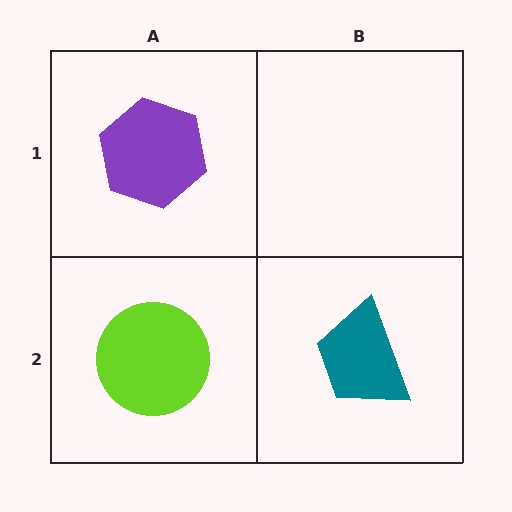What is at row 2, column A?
A lime circle.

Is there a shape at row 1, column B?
No, that cell is empty.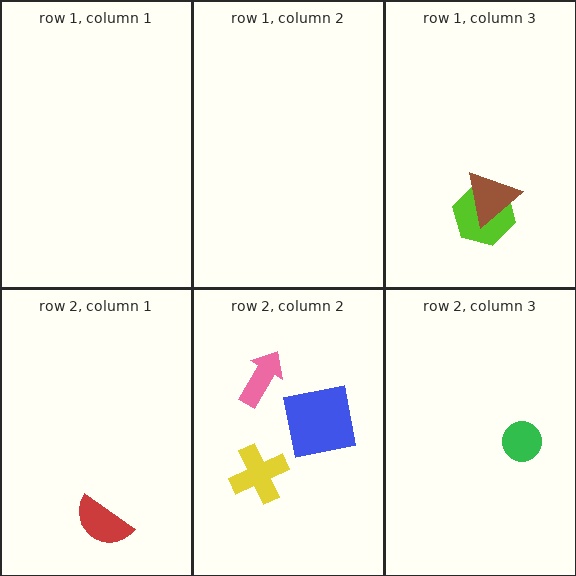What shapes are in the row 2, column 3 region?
The green circle.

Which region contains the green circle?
The row 2, column 3 region.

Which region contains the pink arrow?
The row 2, column 2 region.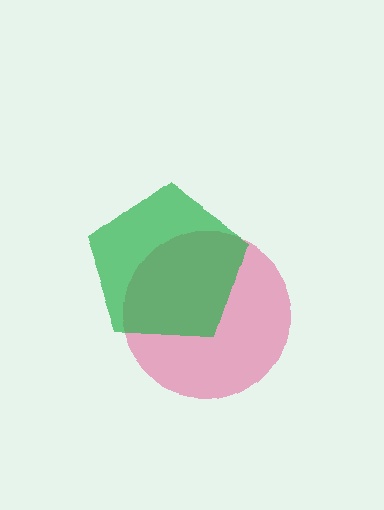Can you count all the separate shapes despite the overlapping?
Yes, there are 2 separate shapes.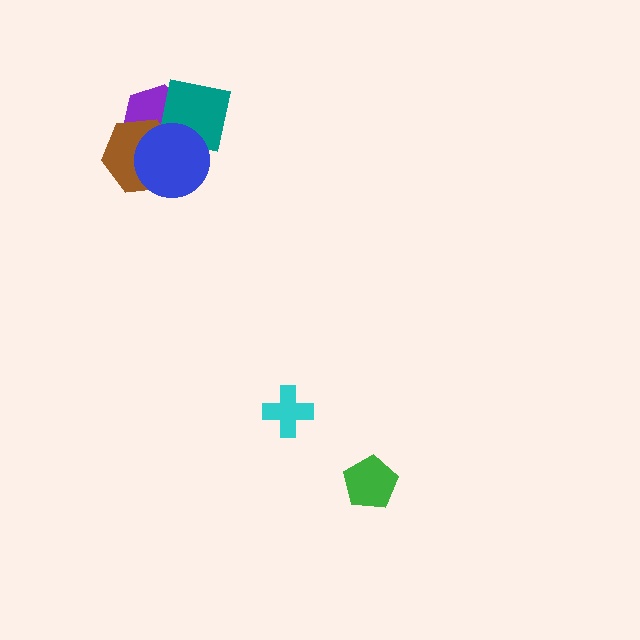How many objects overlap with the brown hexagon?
3 objects overlap with the brown hexagon.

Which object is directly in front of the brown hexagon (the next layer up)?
The teal square is directly in front of the brown hexagon.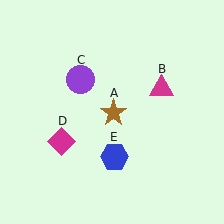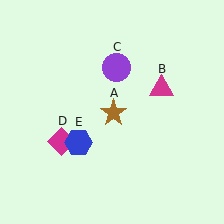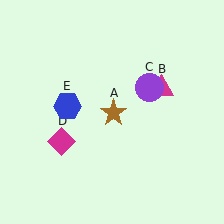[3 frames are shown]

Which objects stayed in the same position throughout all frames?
Brown star (object A) and magenta triangle (object B) and magenta diamond (object D) remained stationary.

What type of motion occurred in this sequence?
The purple circle (object C), blue hexagon (object E) rotated clockwise around the center of the scene.